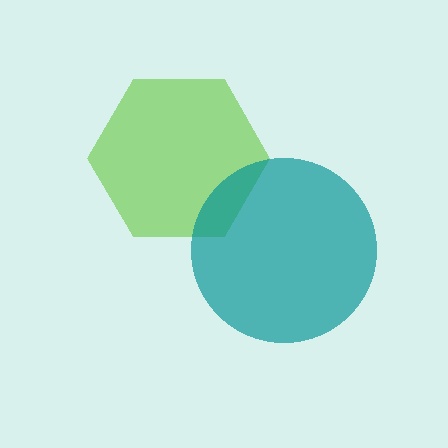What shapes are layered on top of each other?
The layered shapes are: a lime hexagon, a teal circle.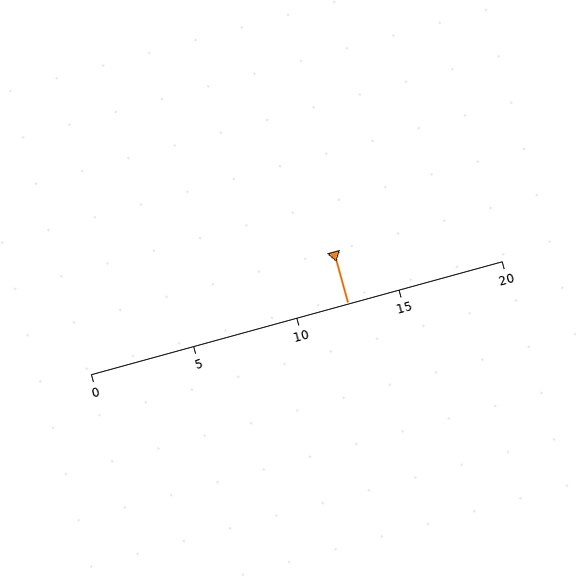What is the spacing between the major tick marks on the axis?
The major ticks are spaced 5 apart.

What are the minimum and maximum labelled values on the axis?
The axis runs from 0 to 20.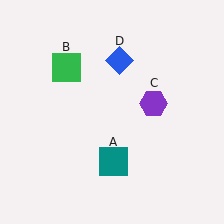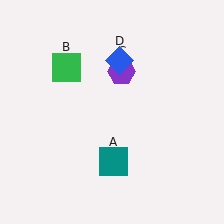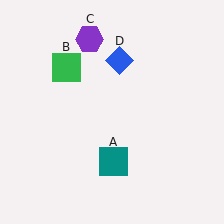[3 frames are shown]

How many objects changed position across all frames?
1 object changed position: purple hexagon (object C).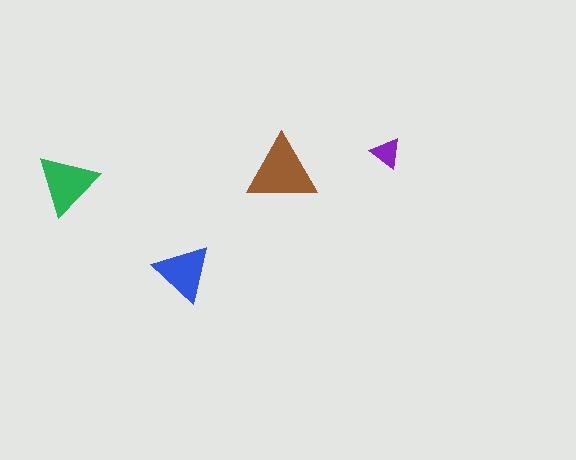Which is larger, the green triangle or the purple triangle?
The green one.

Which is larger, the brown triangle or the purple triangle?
The brown one.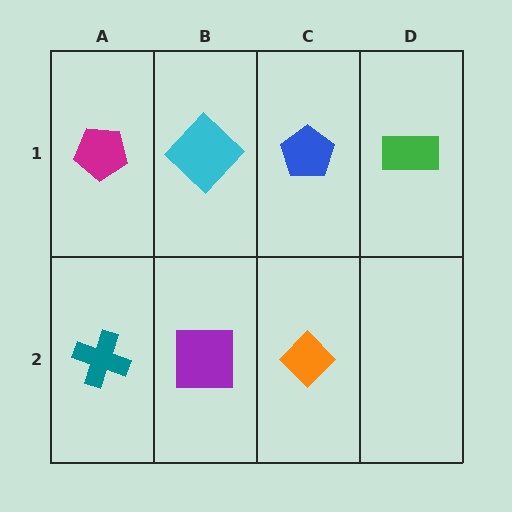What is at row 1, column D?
A green rectangle.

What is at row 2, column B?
A purple square.